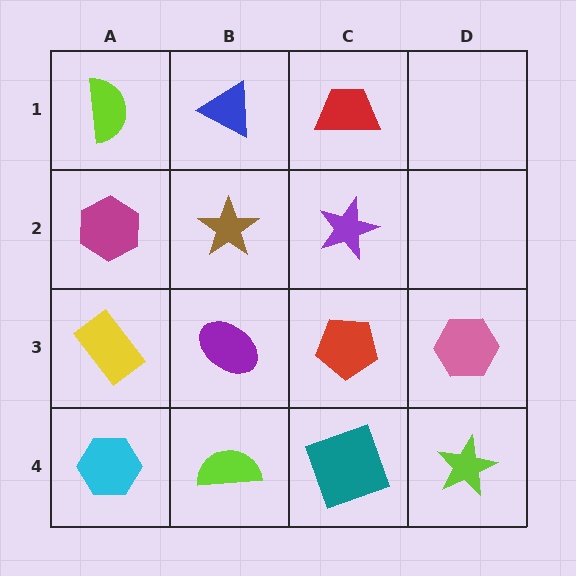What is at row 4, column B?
A lime semicircle.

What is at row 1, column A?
A lime semicircle.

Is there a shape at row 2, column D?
No, that cell is empty.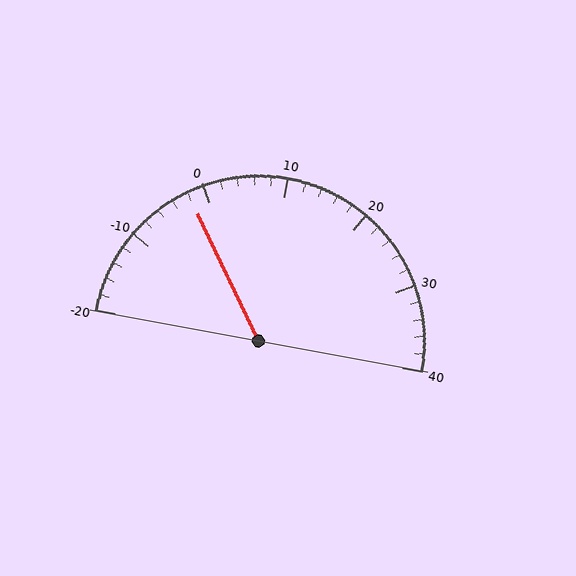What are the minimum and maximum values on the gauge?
The gauge ranges from -20 to 40.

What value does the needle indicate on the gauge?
The needle indicates approximately -2.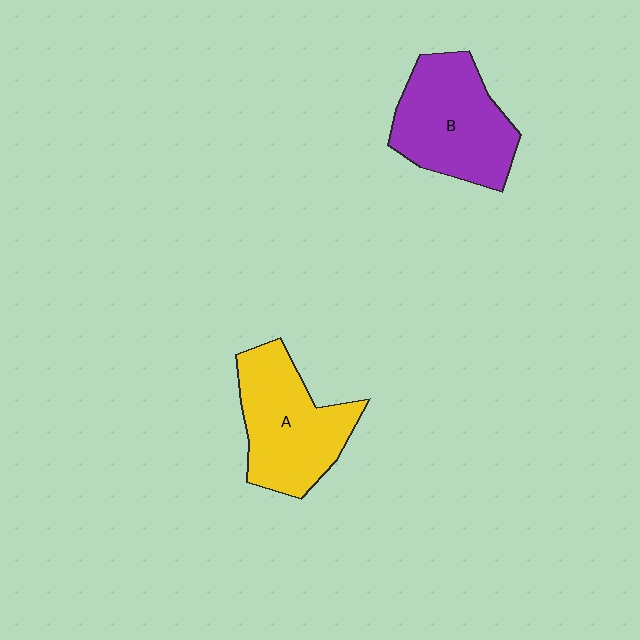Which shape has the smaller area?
Shape A (yellow).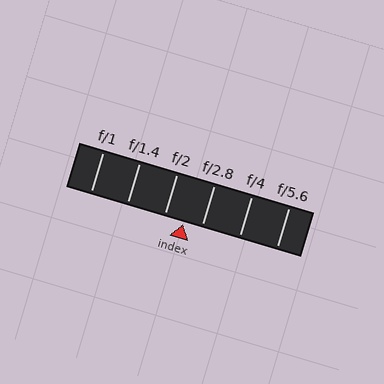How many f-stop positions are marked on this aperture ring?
There are 6 f-stop positions marked.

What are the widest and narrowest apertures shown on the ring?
The widest aperture shown is f/1 and the narrowest is f/5.6.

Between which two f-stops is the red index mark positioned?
The index mark is between f/2 and f/2.8.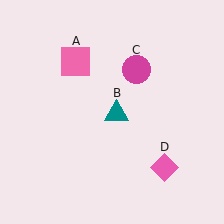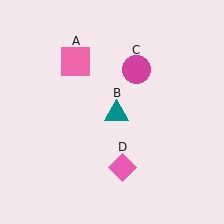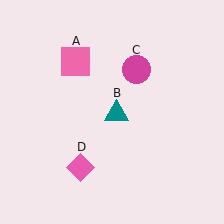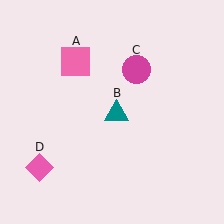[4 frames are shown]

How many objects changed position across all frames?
1 object changed position: pink diamond (object D).